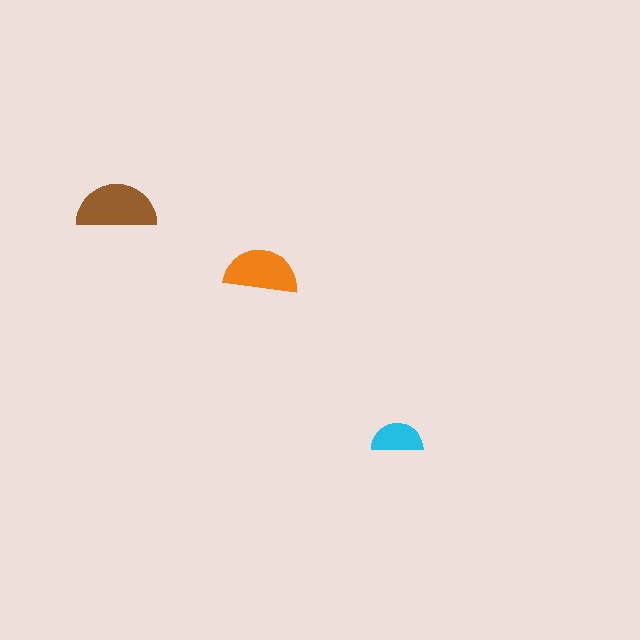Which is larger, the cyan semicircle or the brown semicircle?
The brown one.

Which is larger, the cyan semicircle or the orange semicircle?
The orange one.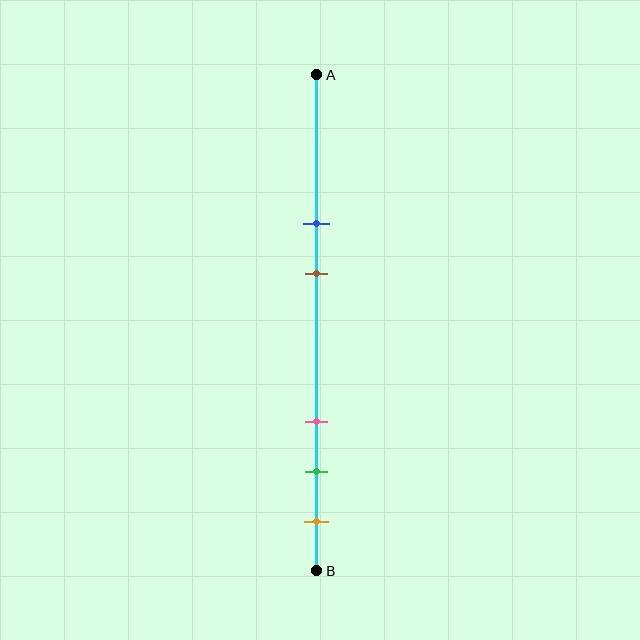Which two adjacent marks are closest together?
The green and orange marks are the closest adjacent pair.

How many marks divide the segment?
There are 5 marks dividing the segment.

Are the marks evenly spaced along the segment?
No, the marks are not evenly spaced.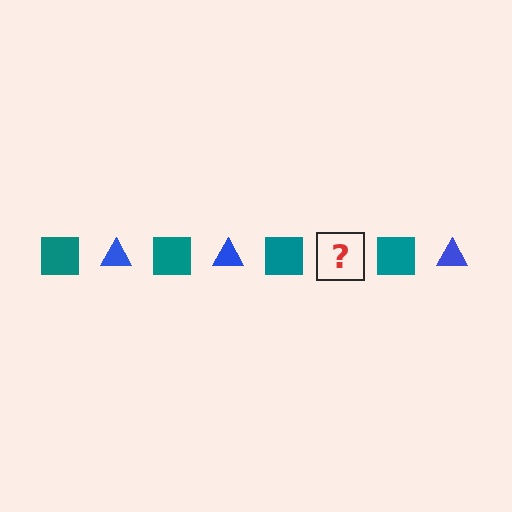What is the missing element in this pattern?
The missing element is a blue triangle.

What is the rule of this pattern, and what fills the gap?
The rule is that the pattern alternates between teal square and blue triangle. The gap should be filled with a blue triangle.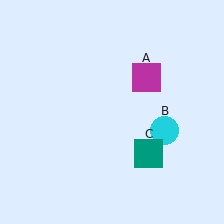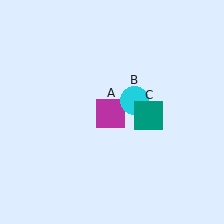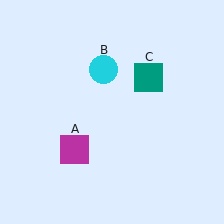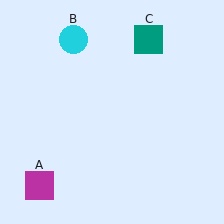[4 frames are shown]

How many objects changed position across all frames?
3 objects changed position: magenta square (object A), cyan circle (object B), teal square (object C).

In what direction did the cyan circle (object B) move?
The cyan circle (object B) moved up and to the left.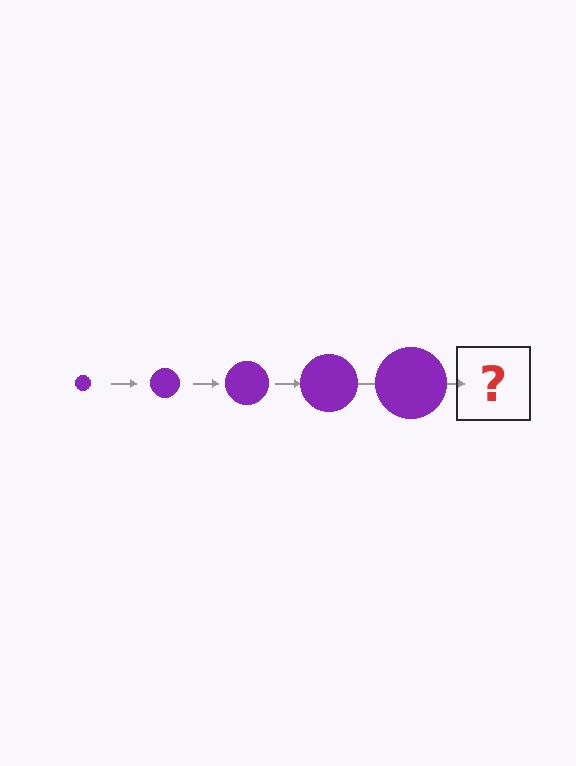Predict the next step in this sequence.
The next step is a purple circle, larger than the previous one.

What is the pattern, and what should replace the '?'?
The pattern is that the circle gets progressively larger each step. The '?' should be a purple circle, larger than the previous one.